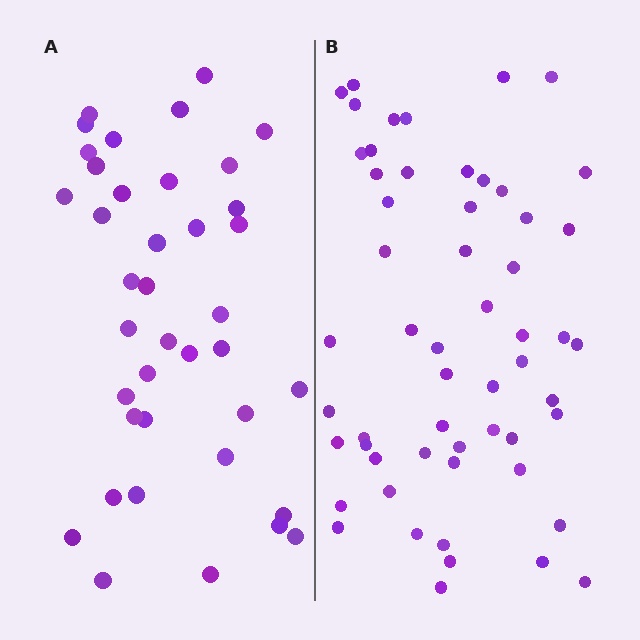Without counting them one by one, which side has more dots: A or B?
Region B (the right region) has more dots.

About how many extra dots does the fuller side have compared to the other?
Region B has approximately 15 more dots than region A.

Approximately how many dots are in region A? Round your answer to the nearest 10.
About 40 dots. (The exact count is 39, which rounds to 40.)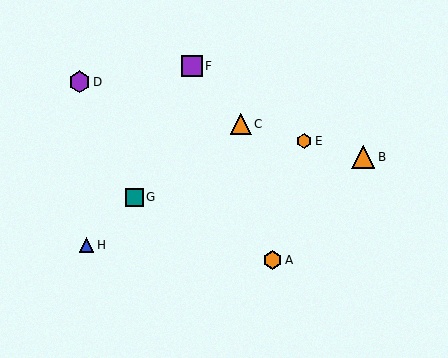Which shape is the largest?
The orange triangle (labeled B) is the largest.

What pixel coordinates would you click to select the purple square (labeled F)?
Click at (192, 66) to select the purple square F.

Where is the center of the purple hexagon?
The center of the purple hexagon is at (80, 82).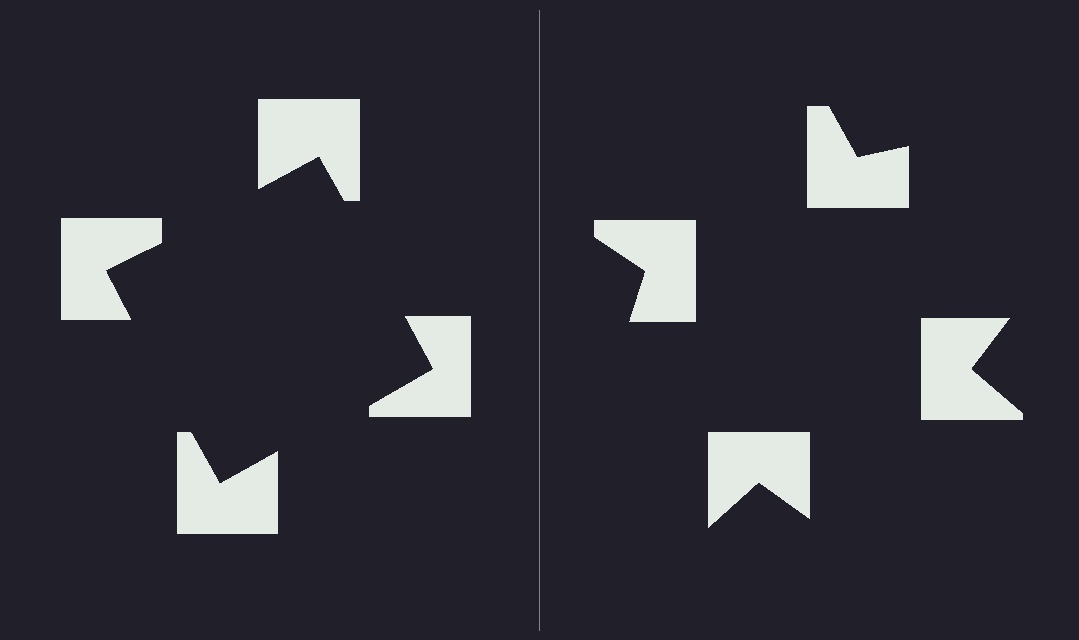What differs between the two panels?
The notched squares are positioned identically on both sides; only the wedge orientations differ. On the left they align to a square; on the right they are misaligned.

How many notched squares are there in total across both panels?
8 — 4 on each side.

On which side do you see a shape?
An illusory square appears on the left side. On the right side the wedge cuts are rotated, so no coherent shape forms.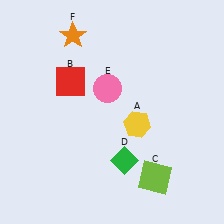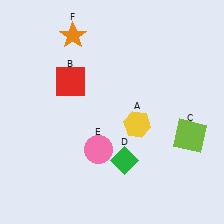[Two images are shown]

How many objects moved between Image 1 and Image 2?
2 objects moved between the two images.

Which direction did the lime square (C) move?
The lime square (C) moved up.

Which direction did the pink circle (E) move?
The pink circle (E) moved down.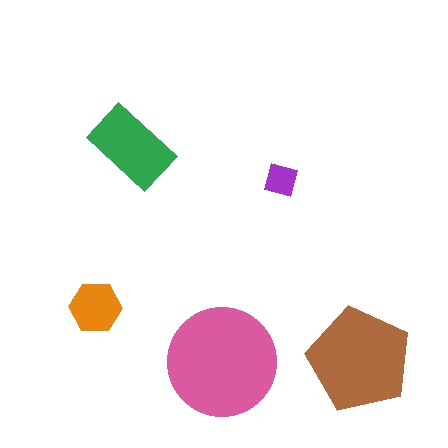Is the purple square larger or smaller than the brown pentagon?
Smaller.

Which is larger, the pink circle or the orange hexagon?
The pink circle.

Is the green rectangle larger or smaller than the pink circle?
Smaller.